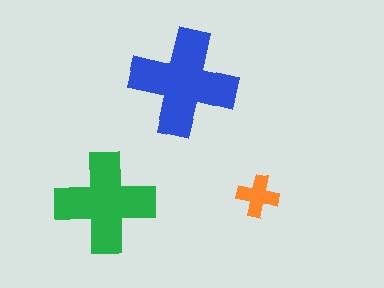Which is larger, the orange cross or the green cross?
The green one.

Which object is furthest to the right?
The orange cross is rightmost.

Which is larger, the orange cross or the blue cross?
The blue one.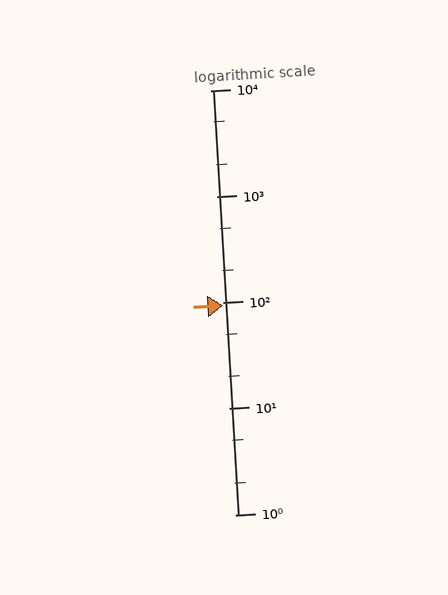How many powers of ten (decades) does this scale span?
The scale spans 4 decades, from 1 to 10000.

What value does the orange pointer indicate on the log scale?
The pointer indicates approximately 93.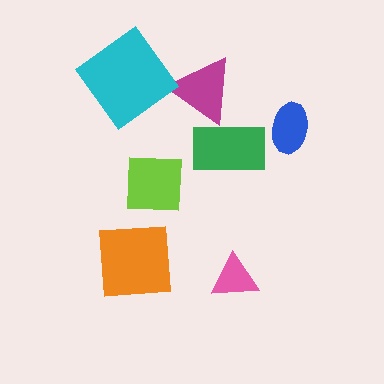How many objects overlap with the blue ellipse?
0 objects overlap with the blue ellipse.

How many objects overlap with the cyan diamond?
0 objects overlap with the cyan diamond.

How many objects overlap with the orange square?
0 objects overlap with the orange square.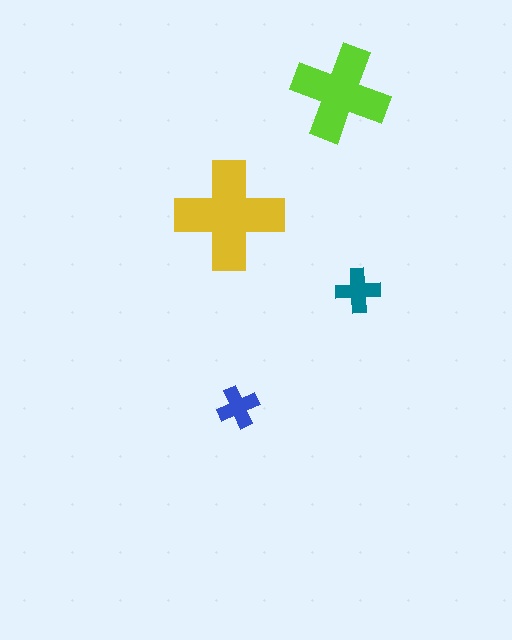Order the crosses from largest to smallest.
the yellow one, the lime one, the teal one, the blue one.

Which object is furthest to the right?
The teal cross is rightmost.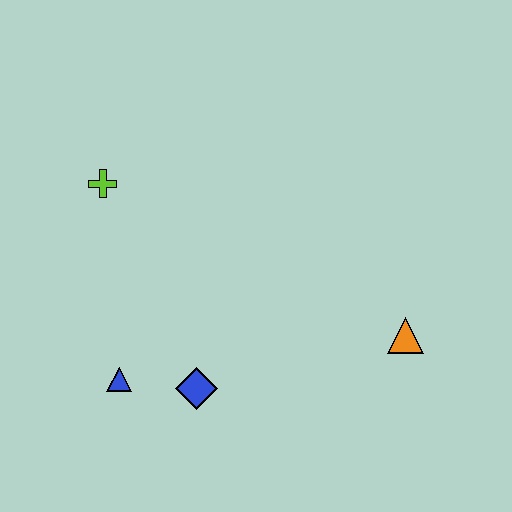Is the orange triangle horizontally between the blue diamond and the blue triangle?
No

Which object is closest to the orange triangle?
The blue diamond is closest to the orange triangle.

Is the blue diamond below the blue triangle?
Yes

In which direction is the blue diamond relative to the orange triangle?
The blue diamond is to the left of the orange triangle.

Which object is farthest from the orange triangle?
The lime cross is farthest from the orange triangle.